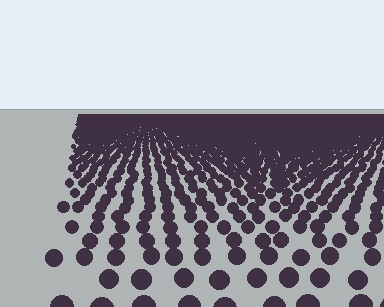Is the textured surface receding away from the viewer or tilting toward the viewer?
The surface is receding away from the viewer. Texture elements get smaller and denser toward the top.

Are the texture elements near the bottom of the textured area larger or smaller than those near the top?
Larger. Near the bottom, elements are closer to the viewer and appear at a bigger on-screen size.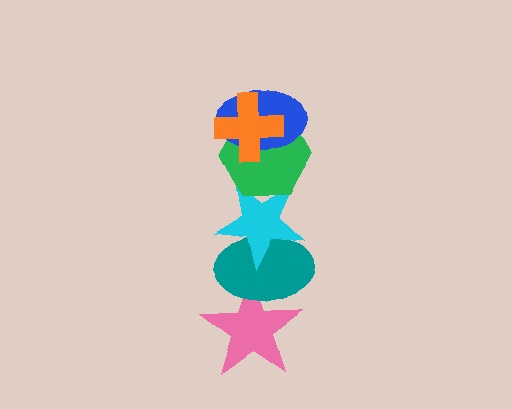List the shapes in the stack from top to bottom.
From top to bottom: the orange cross, the blue ellipse, the green hexagon, the cyan star, the teal ellipse, the pink star.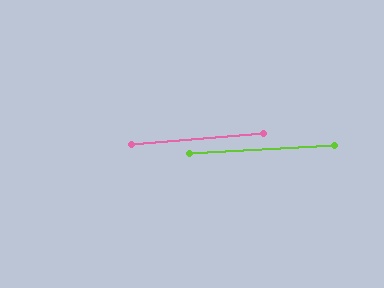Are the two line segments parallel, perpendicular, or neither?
Parallel — their directions differ by only 1.8°.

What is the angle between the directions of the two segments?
Approximately 2 degrees.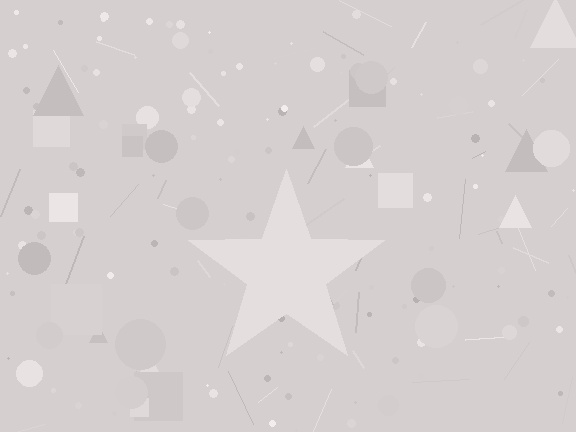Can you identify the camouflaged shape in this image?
The camouflaged shape is a star.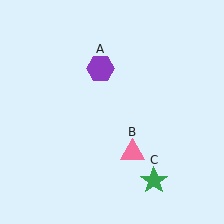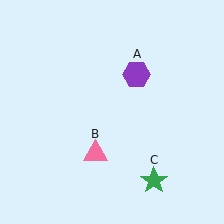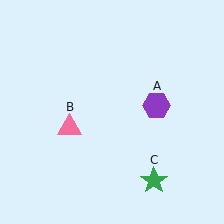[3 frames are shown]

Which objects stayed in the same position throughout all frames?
Green star (object C) remained stationary.